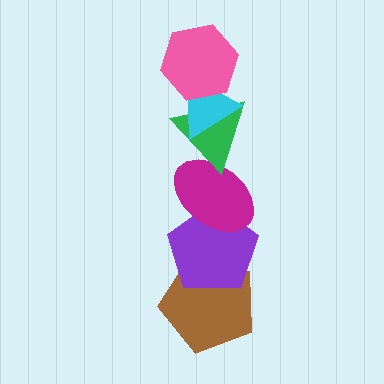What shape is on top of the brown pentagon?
The purple pentagon is on top of the brown pentagon.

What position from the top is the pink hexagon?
The pink hexagon is 1st from the top.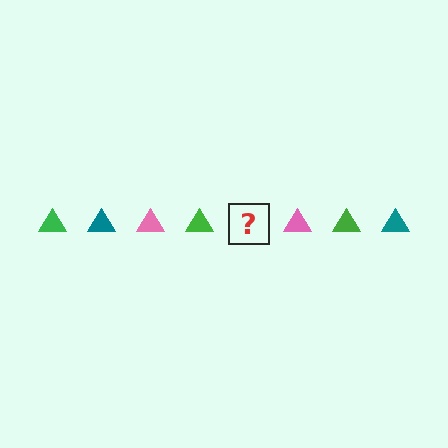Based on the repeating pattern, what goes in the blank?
The blank should be a teal triangle.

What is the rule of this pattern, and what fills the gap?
The rule is that the pattern cycles through green, teal, pink triangles. The gap should be filled with a teal triangle.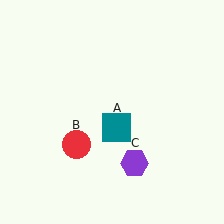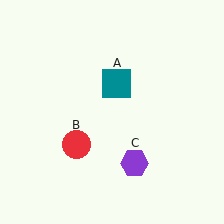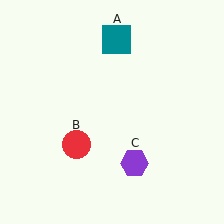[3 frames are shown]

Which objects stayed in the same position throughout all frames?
Red circle (object B) and purple hexagon (object C) remained stationary.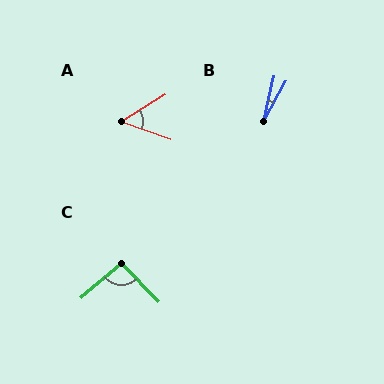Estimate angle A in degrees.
Approximately 51 degrees.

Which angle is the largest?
C, at approximately 94 degrees.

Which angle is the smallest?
B, at approximately 16 degrees.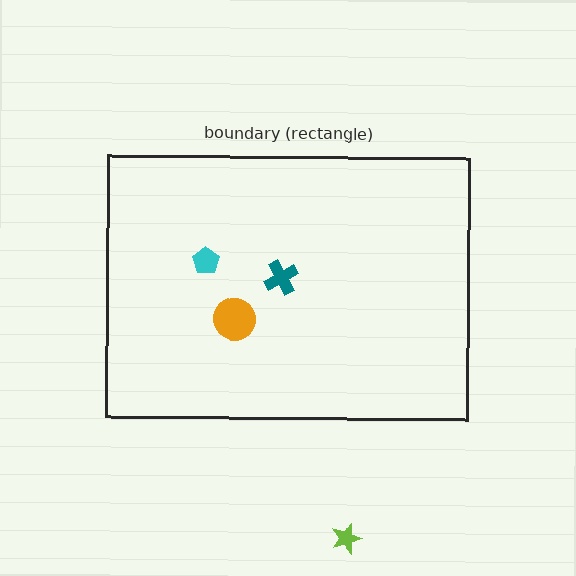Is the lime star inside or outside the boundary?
Outside.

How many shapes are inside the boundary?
3 inside, 1 outside.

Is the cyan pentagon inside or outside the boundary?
Inside.